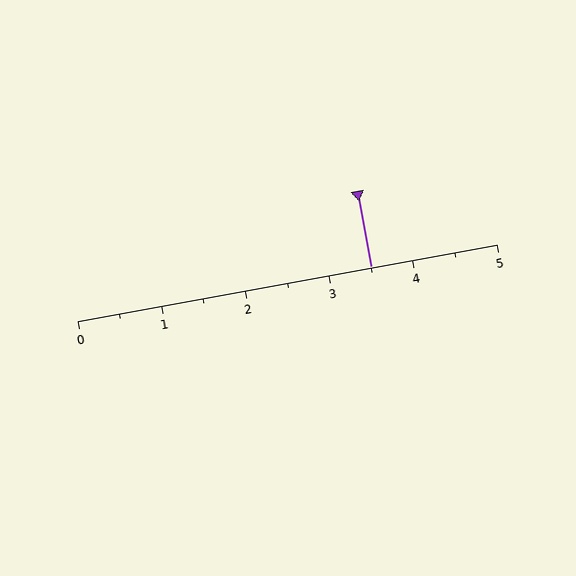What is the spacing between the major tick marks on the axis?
The major ticks are spaced 1 apart.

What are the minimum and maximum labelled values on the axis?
The axis runs from 0 to 5.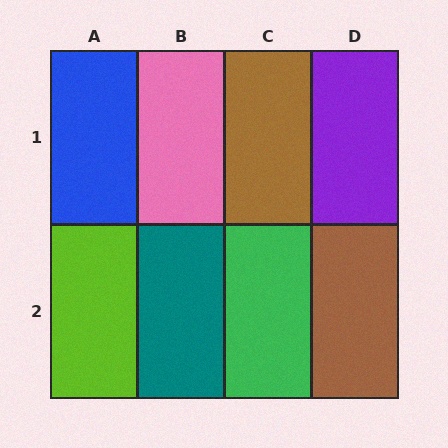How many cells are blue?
1 cell is blue.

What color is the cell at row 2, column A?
Lime.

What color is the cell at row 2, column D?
Brown.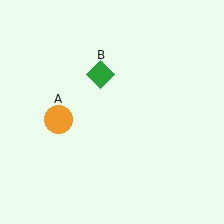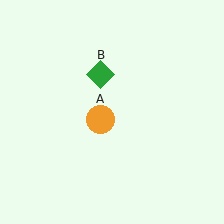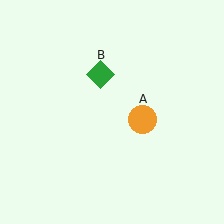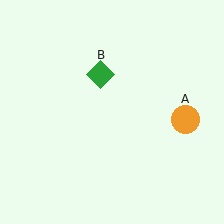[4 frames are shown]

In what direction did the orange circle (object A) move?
The orange circle (object A) moved right.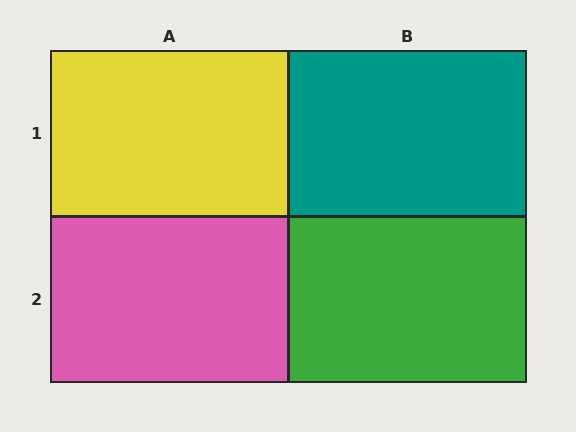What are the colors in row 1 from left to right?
Yellow, teal.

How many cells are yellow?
1 cell is yellow.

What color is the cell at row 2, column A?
Pink.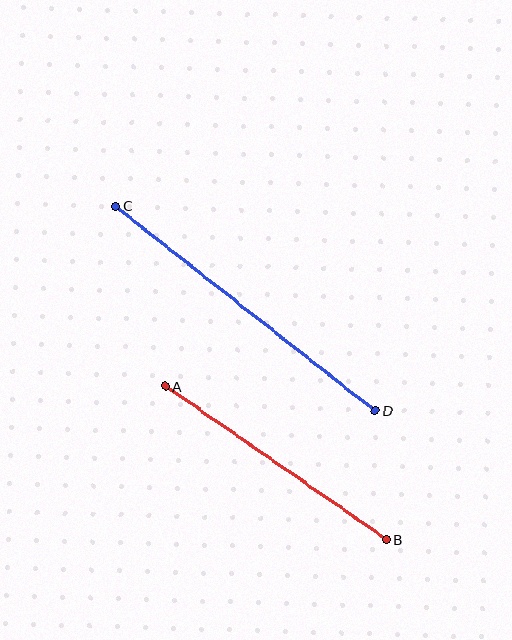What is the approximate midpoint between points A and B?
The midpoint is at approximately (276, 463) pixels.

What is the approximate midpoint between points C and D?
The midpoint is at approximately (246, 308) pixels.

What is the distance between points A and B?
The distance is approximately 269 pixels.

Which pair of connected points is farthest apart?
Points C and D are farthest apart.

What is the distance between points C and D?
The distance is approximately 330 pixels.